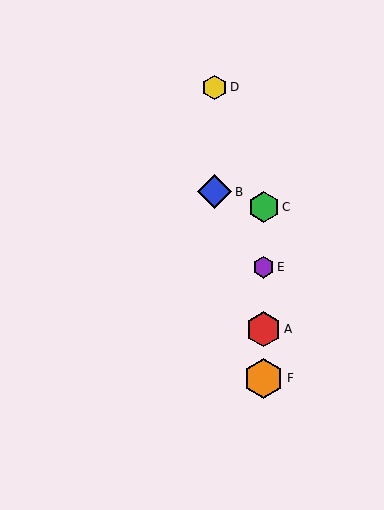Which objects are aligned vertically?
Objects A, C, E, F are aligned vertically.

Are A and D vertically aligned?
No, A is at x≈264 and D is at x≈214.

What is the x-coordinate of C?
Object C is at x≈264.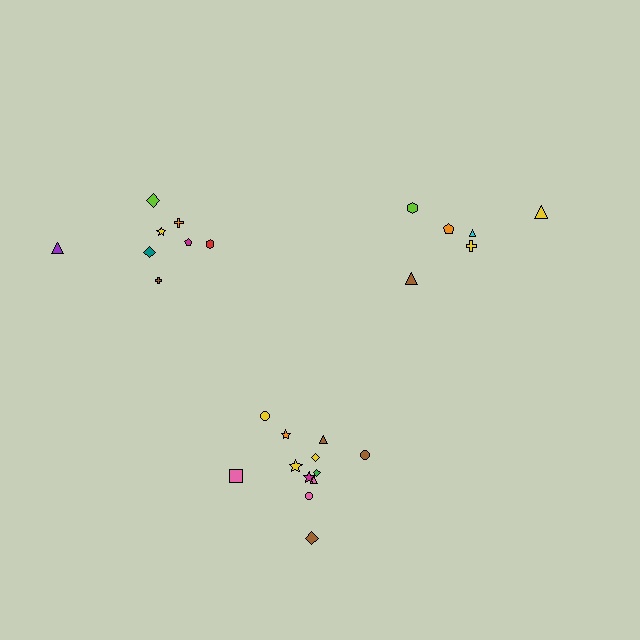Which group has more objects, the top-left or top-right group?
The top-left group.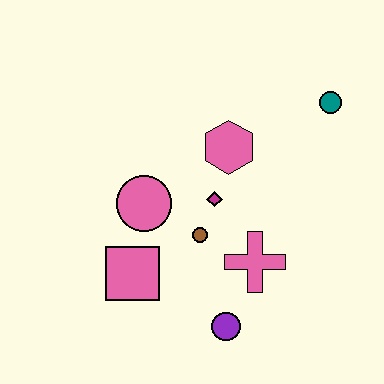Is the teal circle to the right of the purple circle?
Yes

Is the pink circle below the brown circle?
No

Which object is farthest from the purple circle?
The teal circle is farthest from the purple circle.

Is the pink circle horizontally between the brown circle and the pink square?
Yes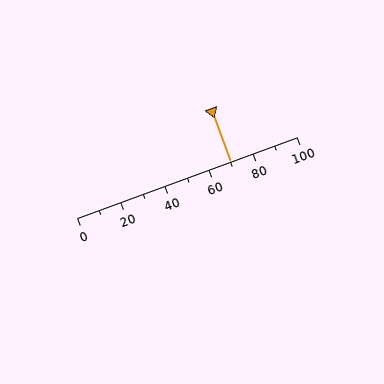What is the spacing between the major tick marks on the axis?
The major ticks are spaced 20 apart.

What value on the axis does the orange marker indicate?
The marker indicates approximately 70.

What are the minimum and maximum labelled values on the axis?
The axis runs from 0 to 100.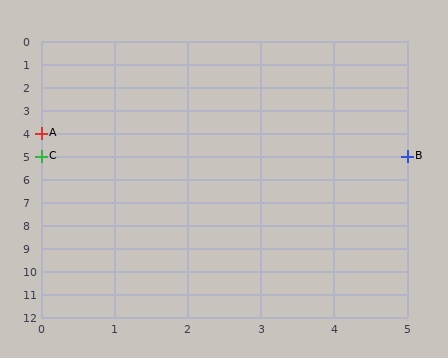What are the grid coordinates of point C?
Point C is at grid coordinates (0, 5).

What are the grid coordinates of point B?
Point B is at grid coordinates (5, 5).